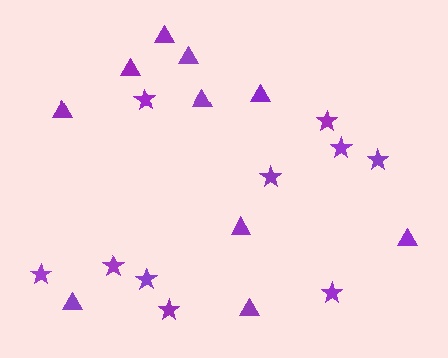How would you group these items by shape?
There are 2 groups: one group of triangles (10) and one group of stars (10).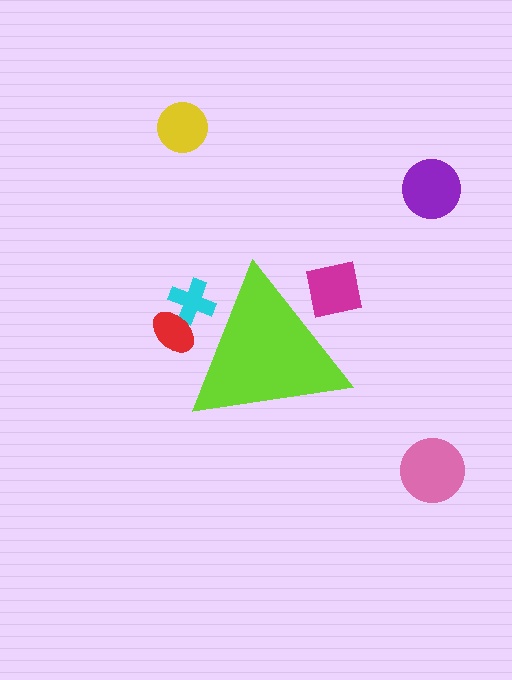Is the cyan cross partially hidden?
Yes, the cyan cross is partially hidden behind the lime triangle.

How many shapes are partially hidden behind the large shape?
3 shapes are partially hidden.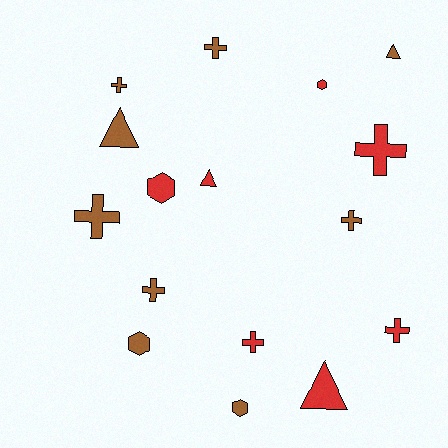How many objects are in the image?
There are 16 objects.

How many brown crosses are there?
There are 5 brown crosses.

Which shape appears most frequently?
Cross, with 8 objects.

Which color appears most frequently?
Brown, with 9 objects.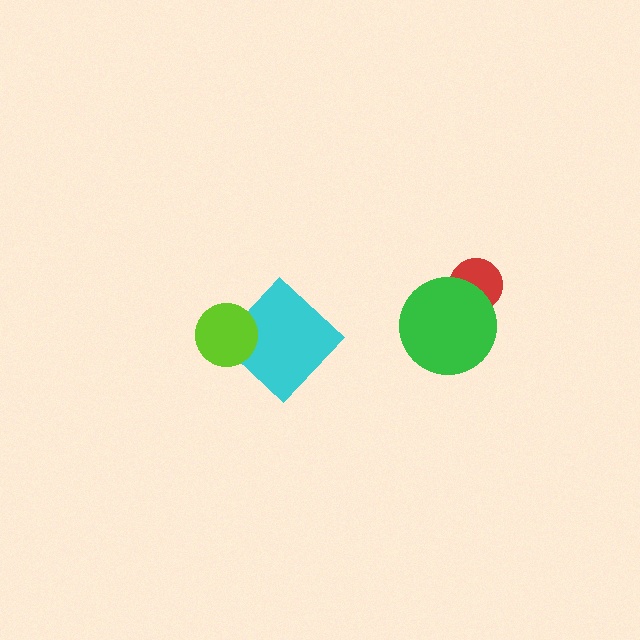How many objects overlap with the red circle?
1 object overlaps with the red circle.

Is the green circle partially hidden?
No, no other shape covers it.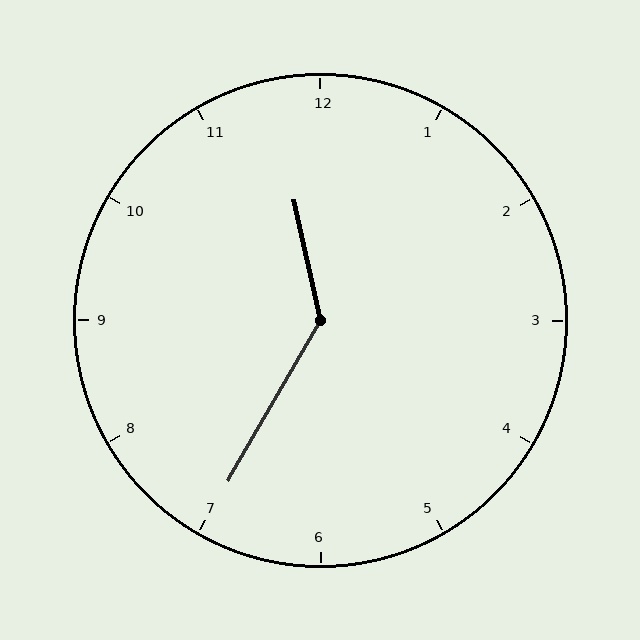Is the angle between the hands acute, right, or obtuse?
It is obtuse.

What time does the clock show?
11:35.